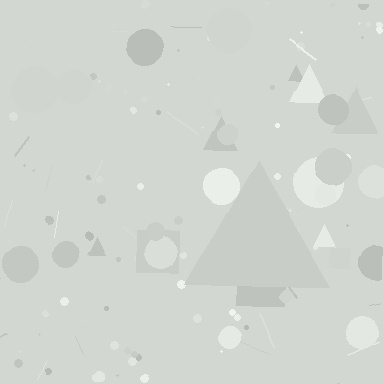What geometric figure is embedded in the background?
A triangle is embedded in the background.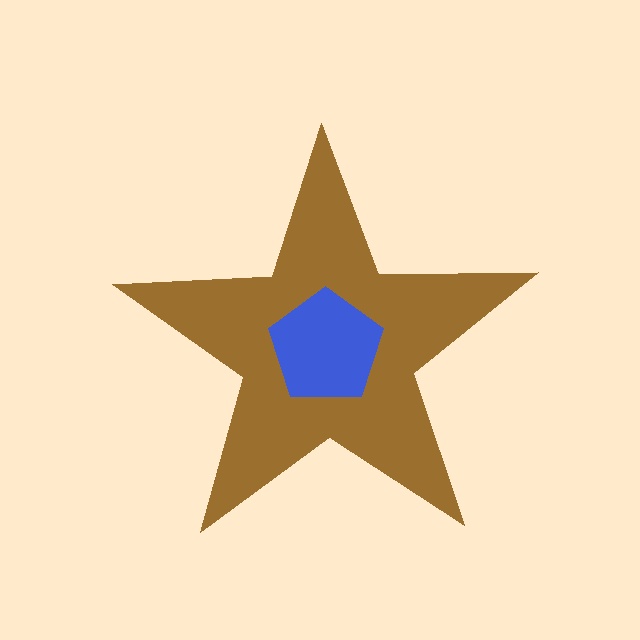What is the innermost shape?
The blue pentagon.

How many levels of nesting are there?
2.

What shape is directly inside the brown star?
The blue pentagon.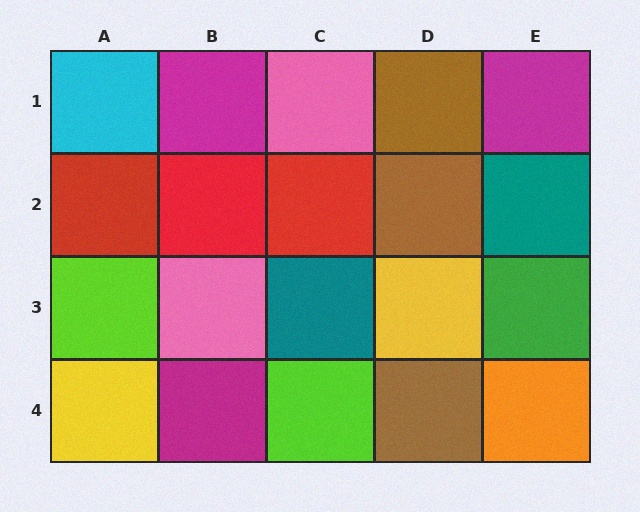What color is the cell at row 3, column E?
Green.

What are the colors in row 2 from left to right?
Red, red, red, brown, teal.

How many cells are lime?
2 cells are lime.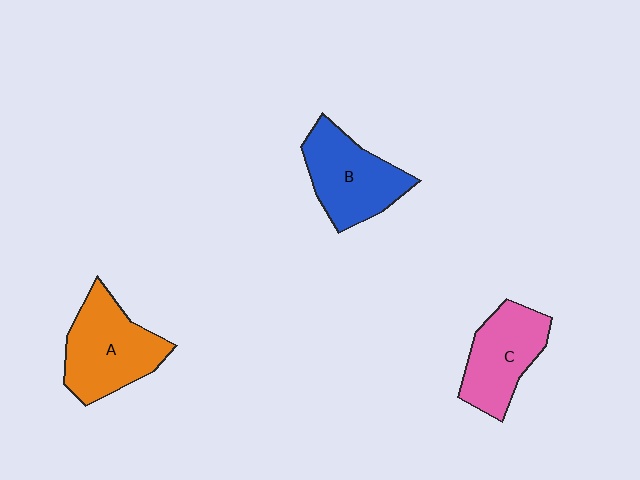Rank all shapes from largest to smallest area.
From largest to smallest: A (orange), B (blue), C (pink).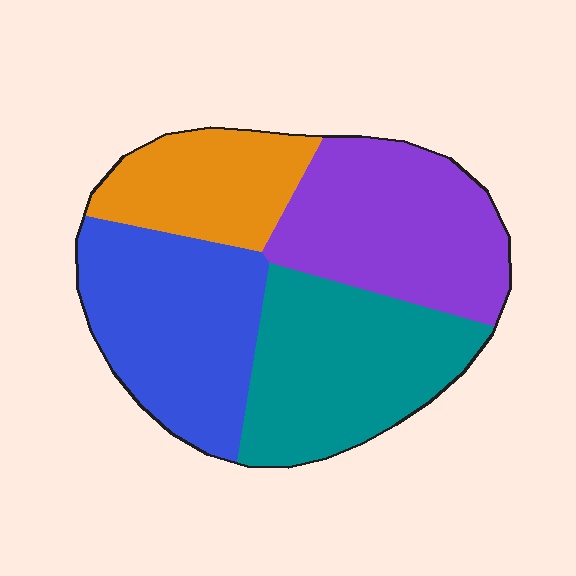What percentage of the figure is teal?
Teal takes up about one quarter (1/4) of the figure.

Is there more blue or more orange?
Blue.